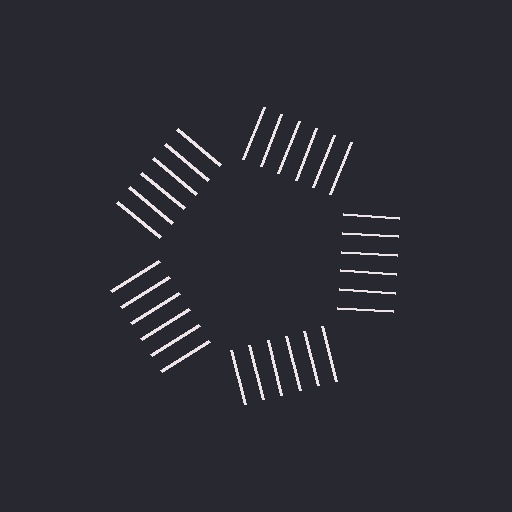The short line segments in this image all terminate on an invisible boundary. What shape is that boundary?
An illusory pentagon — the line segments terminate on its edges but no continuous stroke is drawn.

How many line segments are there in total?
30 — 6 along each of the 5 edges.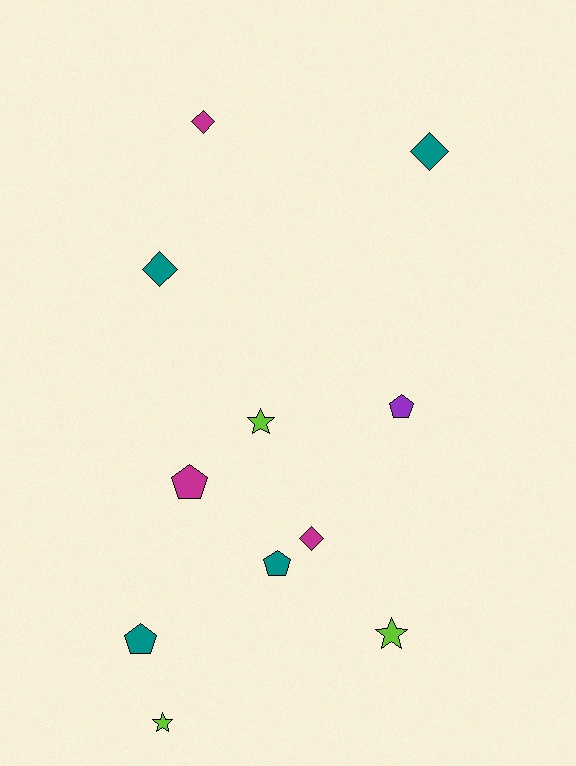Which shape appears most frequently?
Diamond, with 4 objects.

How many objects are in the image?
There are 11 objects.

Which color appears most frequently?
Teal, with 4 objects.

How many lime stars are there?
There are 3 lime stars.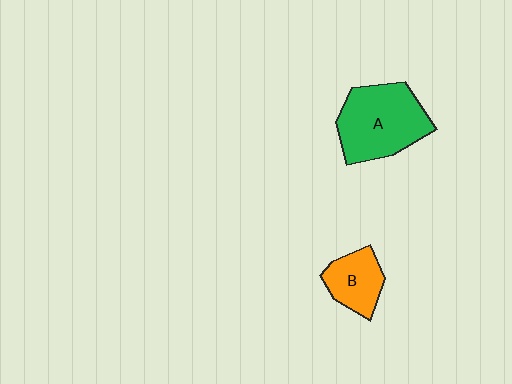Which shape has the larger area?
Shape A (green).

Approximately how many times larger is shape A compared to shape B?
Approximately 1.9 times.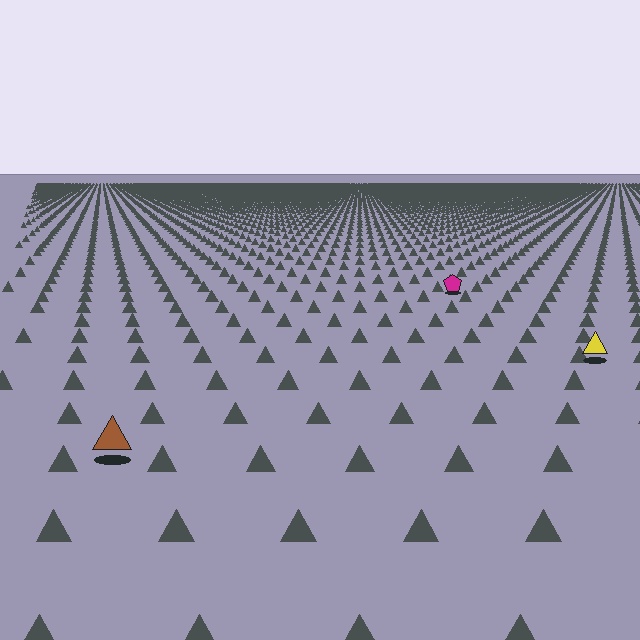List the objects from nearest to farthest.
From nearest to farthest: the brown triangle, the yellow triangle, the magenta pentagon.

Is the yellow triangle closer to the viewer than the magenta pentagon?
Yes. The yellow triangle is closer — you can tell from the texture gradient: the ground texture is coarser near it.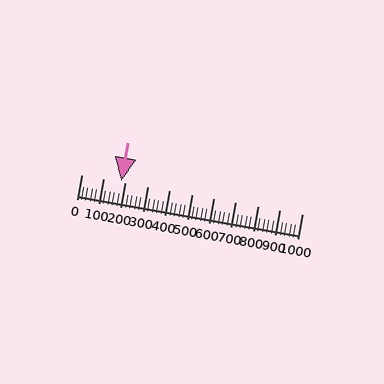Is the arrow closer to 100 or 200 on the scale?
The arrow is closer to 200.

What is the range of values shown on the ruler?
The ruler shows values from 0 to 1000.